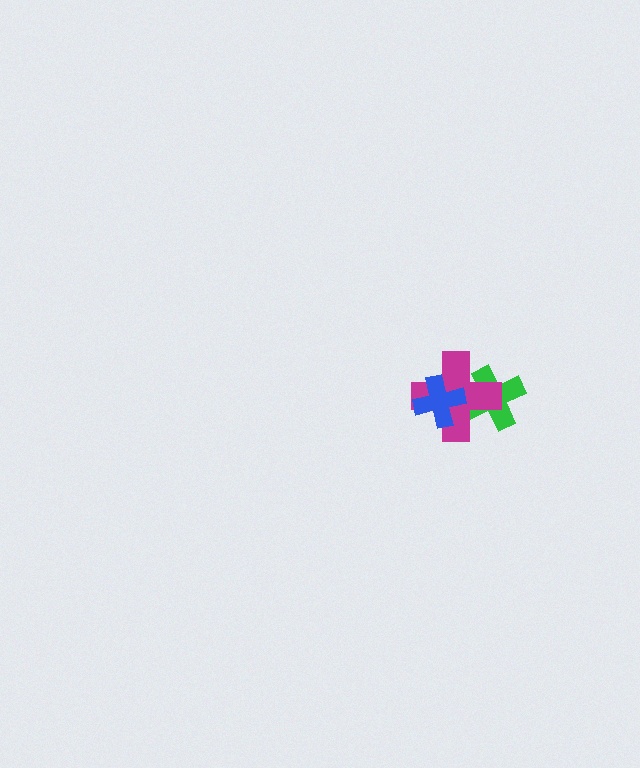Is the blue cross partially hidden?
No, no other shape covers it.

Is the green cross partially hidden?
Yes, it is partially covered by another shape.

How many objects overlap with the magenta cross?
2 objects overlap with the magenta cross.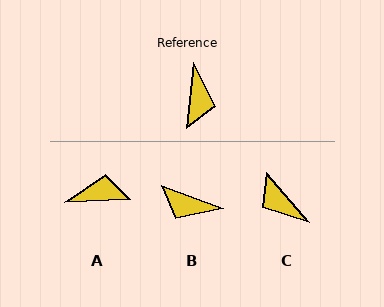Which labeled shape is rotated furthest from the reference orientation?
C, about 134 degrees away.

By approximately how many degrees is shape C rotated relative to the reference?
Approximately 134 degrees clockwise.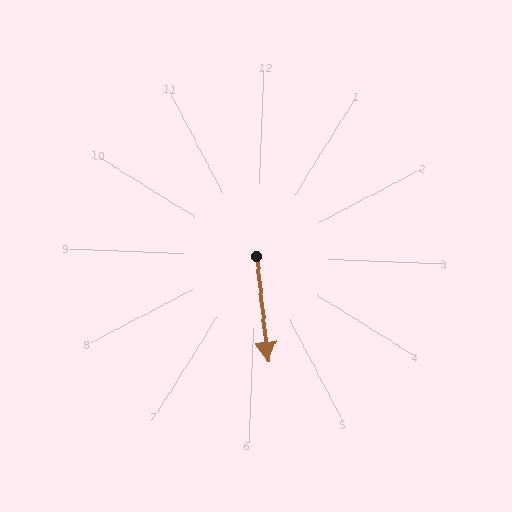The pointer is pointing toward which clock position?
Roughly 6 o'clock.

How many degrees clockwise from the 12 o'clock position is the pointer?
Approximately 171 degrees.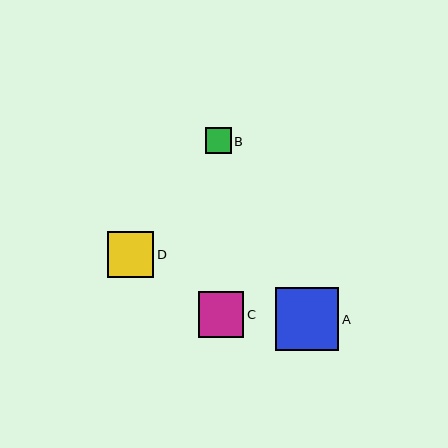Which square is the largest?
Square A is the largest with a size of approximately 63 pixels.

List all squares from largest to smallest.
From largest to smallest: A, D, C, B.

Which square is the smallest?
Square B is the smallest with a size of approximately 26 pixels.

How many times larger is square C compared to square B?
Square C is approximately 1.8 times the size of square B.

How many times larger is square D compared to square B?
Square D is approximately 1.8 times the size of square B.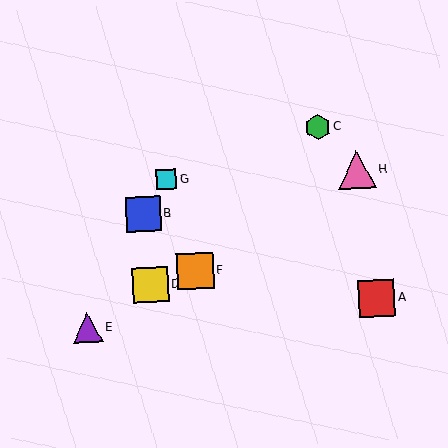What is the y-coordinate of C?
Object C is at y≈127.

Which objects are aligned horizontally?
Objects G, H are aligned horizontally.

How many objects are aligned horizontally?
2 objects (G, H) are aligned horizontally.